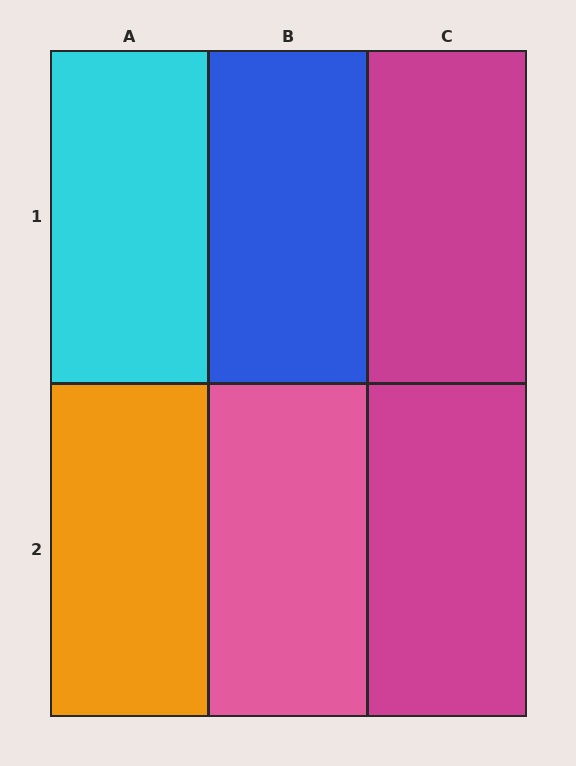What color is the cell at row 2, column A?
Orange.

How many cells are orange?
1 cell is orange.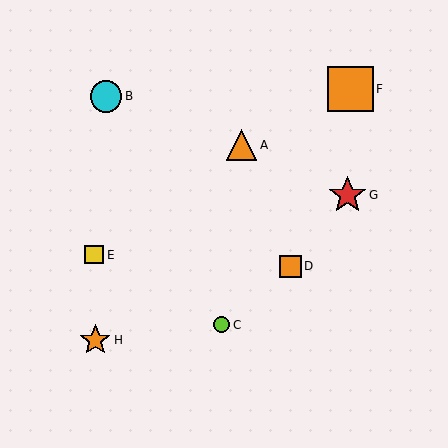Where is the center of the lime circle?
The center of the lime circle is at (222, 325).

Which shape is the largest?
The orange square (labeled F) is the largest.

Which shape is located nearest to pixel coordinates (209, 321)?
The lime circle (labeled C) at (222, 325) is nearest to that location.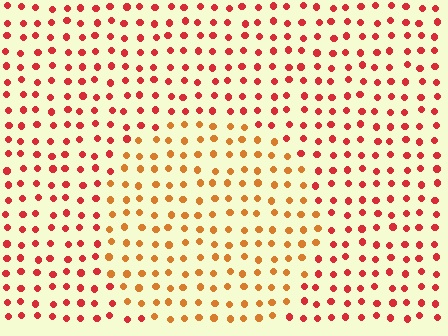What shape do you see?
I see a circle.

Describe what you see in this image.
The image is filled with small red elements in a uniform arrangement. A circle-shaped region is visible where the elements are tinted to a slightly different hue, forming a subtle color boundary.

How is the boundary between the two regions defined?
The boundary is defined purely by a slight shift in hue (about 32 degrees). Spacing, size, and orientation are identical on both sides.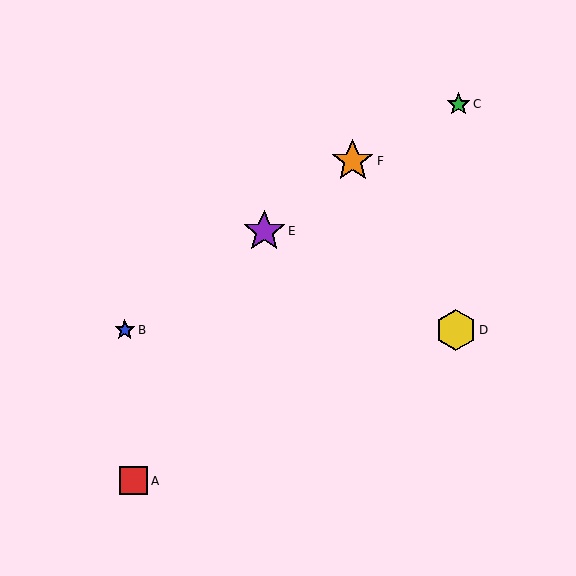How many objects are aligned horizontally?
2 objects (B, D) are aligned horizontally.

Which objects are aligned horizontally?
Objects B, D are aligned horizontally.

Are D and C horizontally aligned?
No, D is at y≈330 and C is at y≈104.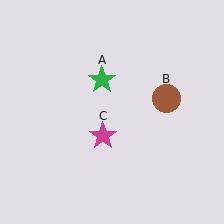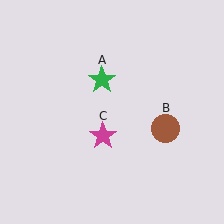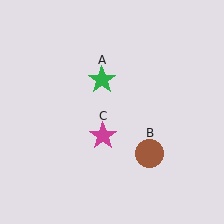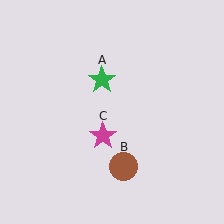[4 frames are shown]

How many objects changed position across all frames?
1 object changed position: brown circle (object B).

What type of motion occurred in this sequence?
The brown circle (object B) rotated clockwise around the center of the scene.